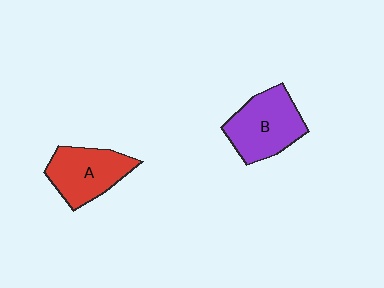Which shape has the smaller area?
Shape A (red).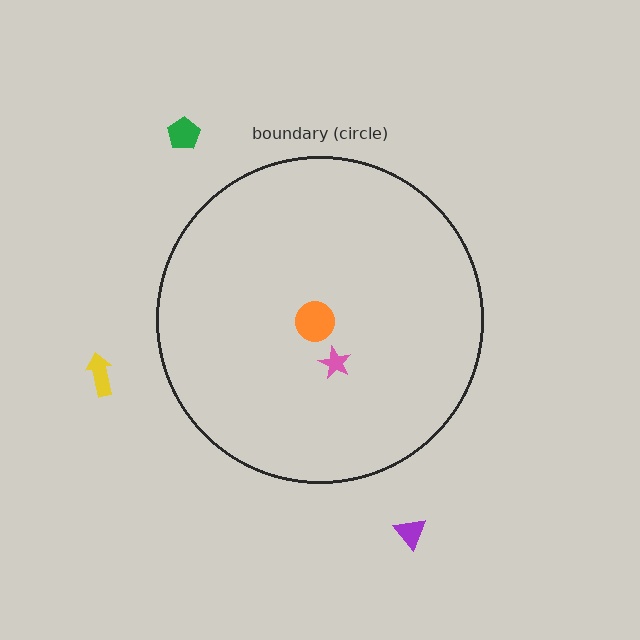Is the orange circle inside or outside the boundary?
Inside.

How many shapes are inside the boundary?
2 inside, 3 outside.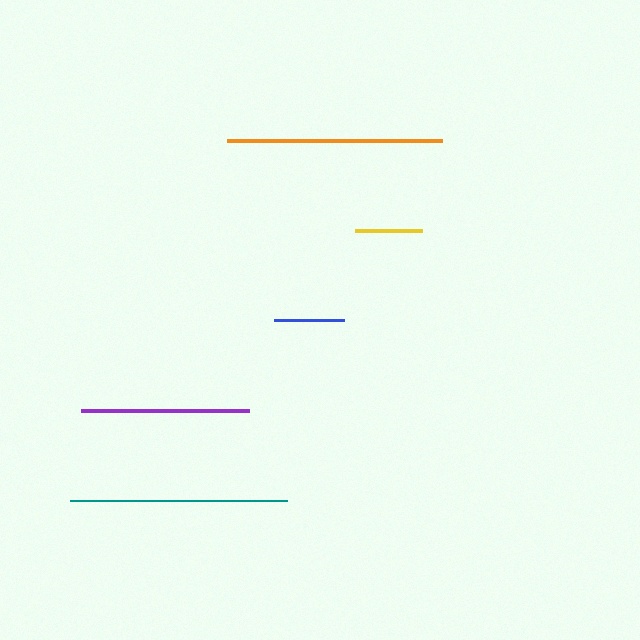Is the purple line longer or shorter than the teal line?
The teal line is longer than the purple line.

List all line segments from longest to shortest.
From longest to shortest: teal, orange, purple, blue, yellow.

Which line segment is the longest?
The teal line is the longest at approximately 217 pixels.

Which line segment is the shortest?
The yellow line is the shortest at approximately 67 pixels.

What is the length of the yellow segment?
The yellow segment is approximately 67 pixels long.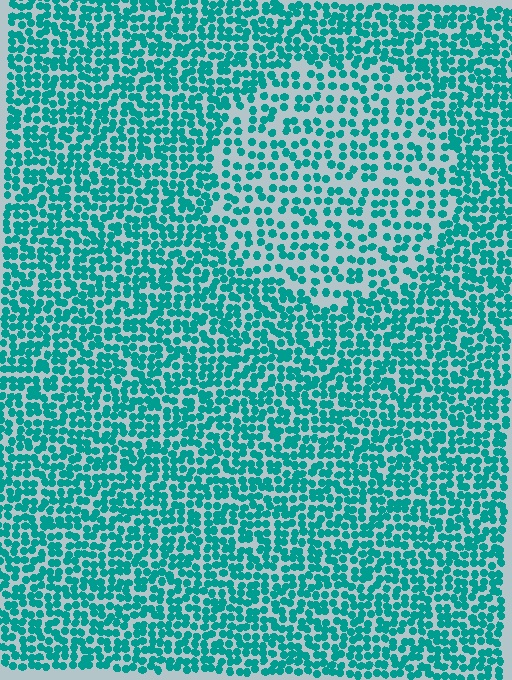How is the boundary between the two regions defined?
The boundary is defined by a change in element density (approximately 1.7x ratio). All elements are the same color, size, and shape.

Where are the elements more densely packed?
The elements are more densely packed outside the circle boundary.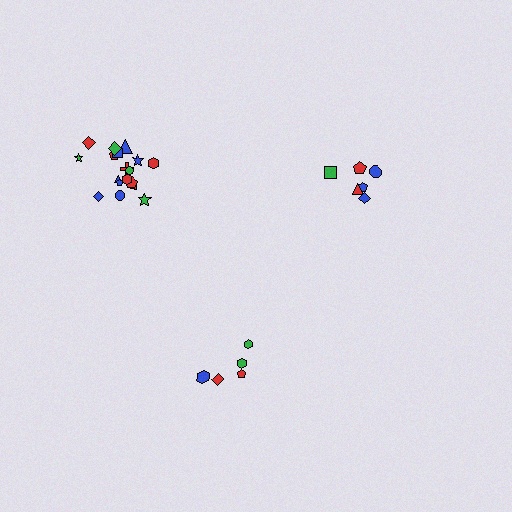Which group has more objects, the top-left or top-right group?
The top-left group.